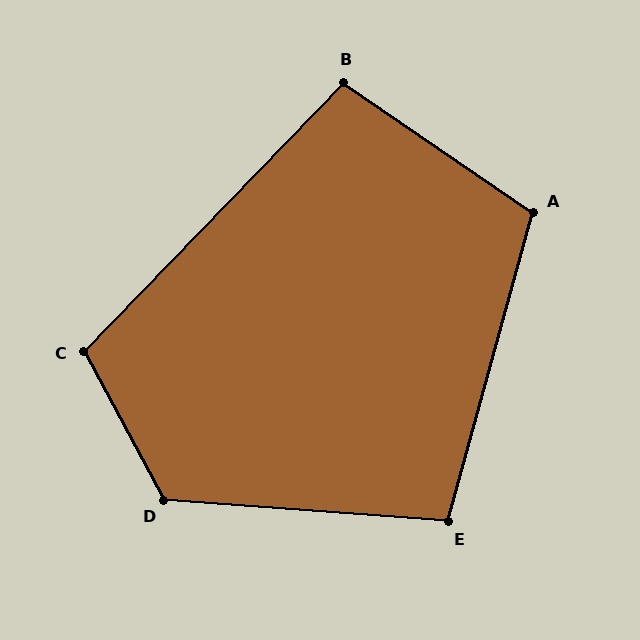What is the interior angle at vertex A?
Approximately 109 degrees (obtuse).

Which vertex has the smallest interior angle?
B, at approximately 100 degrees.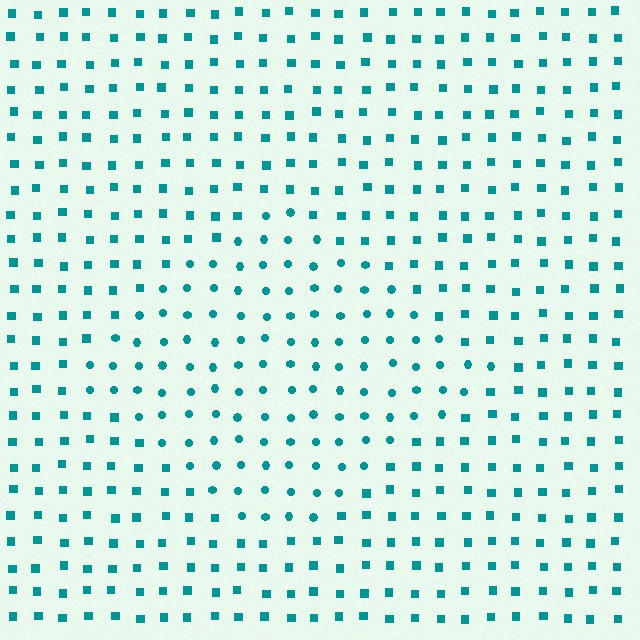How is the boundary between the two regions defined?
The boundary is defined by a change in element shape: circles inside vs. squares outside. All elements share the same color and spacing.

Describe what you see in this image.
The image is filled with small teal elements arranged in a uniform grid. A diamond-shaped region contains circles, while the surrounding area contains squares. The boundary is defined purely by the change in element shape.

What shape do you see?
I see a diamond.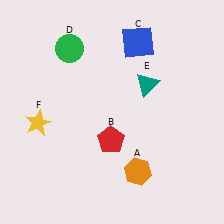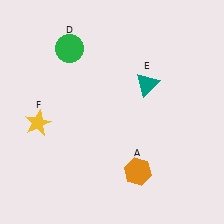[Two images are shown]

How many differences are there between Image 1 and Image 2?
There are 2 differences between the two images.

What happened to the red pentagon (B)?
The red pentagon (B) was removed in Image 2. It was in the bottom-left area of Image 1.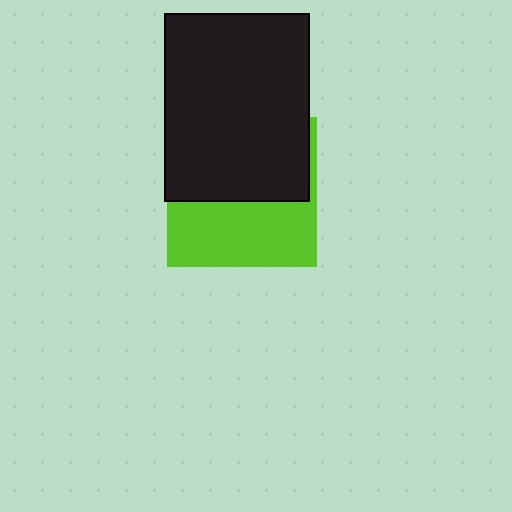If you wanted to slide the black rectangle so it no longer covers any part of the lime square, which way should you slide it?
Slide it up — that is the most direct way to separate the two shapes.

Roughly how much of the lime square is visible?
About half of it is visible (roughly 47%).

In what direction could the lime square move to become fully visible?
The lime square could move down. That would shift it out from behind the black rectangle entirely.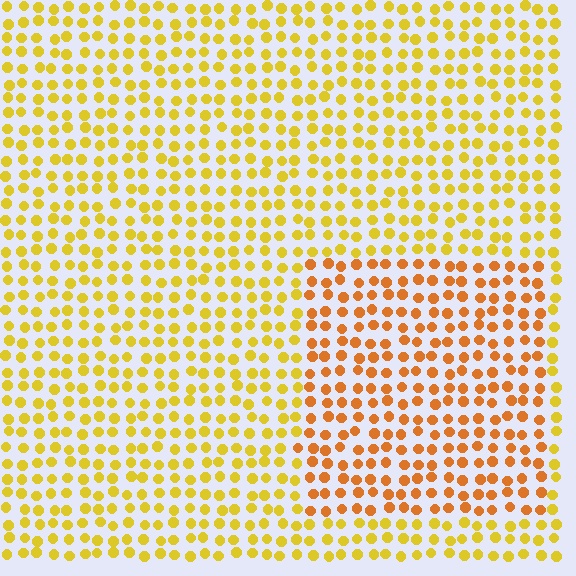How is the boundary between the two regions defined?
The boundary is defined purely by a slight shift in hue (about 28 degrees). Spacing, size, and orientation are identical on both sides.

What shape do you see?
I see a rectangle.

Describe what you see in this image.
The image is filled with small yellow elements in a uniform arrangement. A rectangle-shaped region is visible where the elements are tinted to a slightly different hue, forming a subtle color boundary.